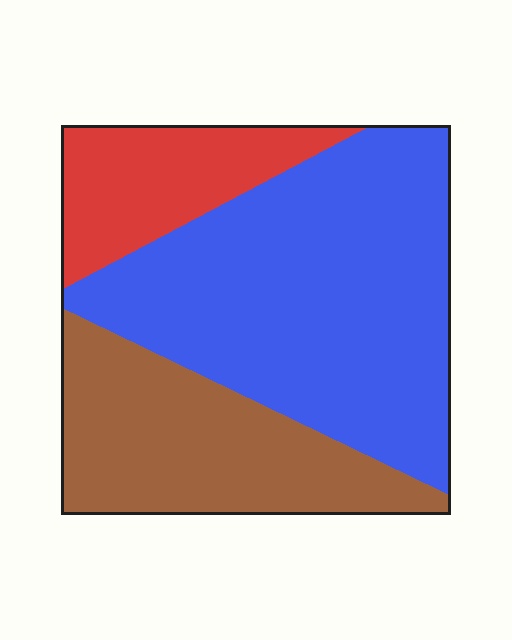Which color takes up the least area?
Red, at roughly 15%.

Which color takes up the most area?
Blue, at roughly 55%.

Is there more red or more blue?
Blue.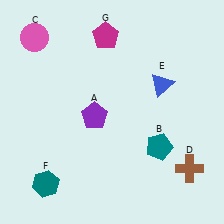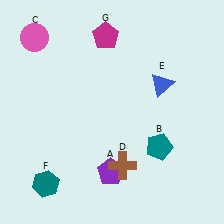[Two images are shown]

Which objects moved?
The objects that moved are: the purple pentagon (A), the brown cross (D).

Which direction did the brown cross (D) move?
The brown cross (D) moved left.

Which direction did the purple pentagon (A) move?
The purple pentagon (A) moved down.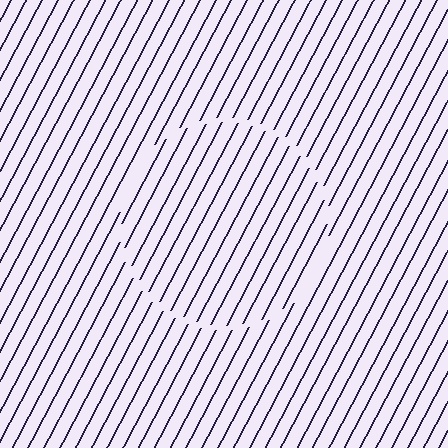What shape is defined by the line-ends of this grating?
An illusory circle. The interior of the shape contains the same grating, shifted by half a period — the contour is defined by the phase discontinuity where line-ends from the inner and outer gratings abut.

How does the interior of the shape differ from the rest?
The interior of the shape contains the same grating, shifted by half a period — the contour is defined by the phase discontinuity where line-ends from the inner and outer gratings abut.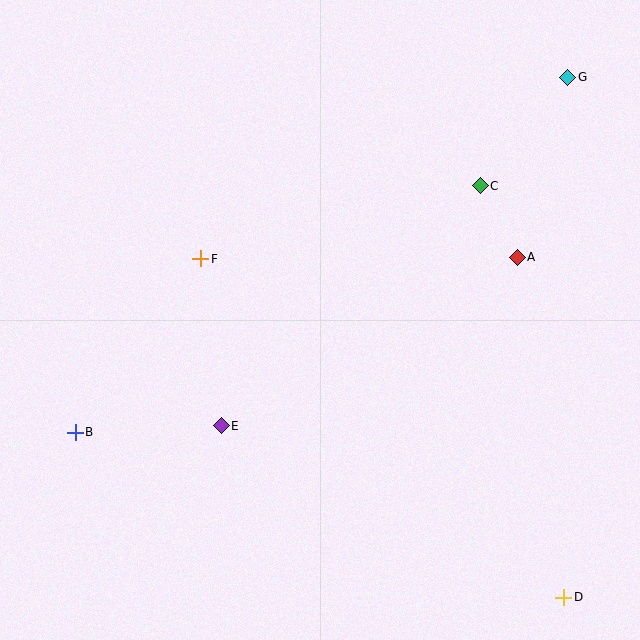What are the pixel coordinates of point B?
Point B is at (75, 432).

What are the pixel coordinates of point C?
Point C is at (480, 186).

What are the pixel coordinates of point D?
Point D is at (564, 597).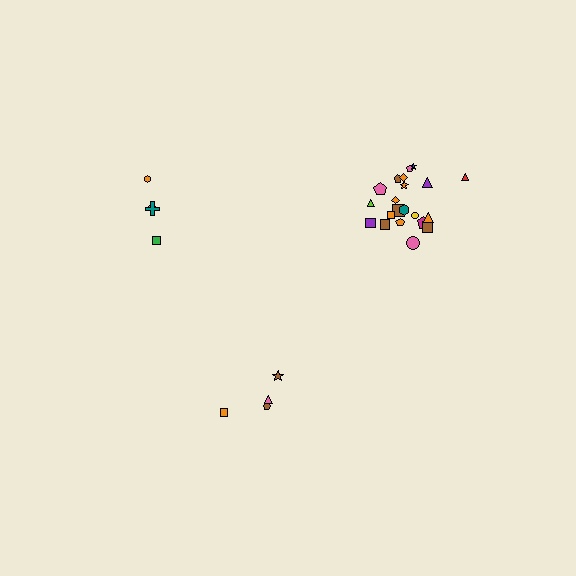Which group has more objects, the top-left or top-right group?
The top-right group.